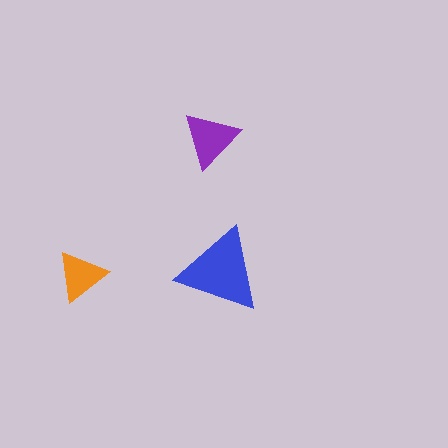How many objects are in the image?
There are 3 objects in the image.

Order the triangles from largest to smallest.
the blue one, the purple one, the orange one.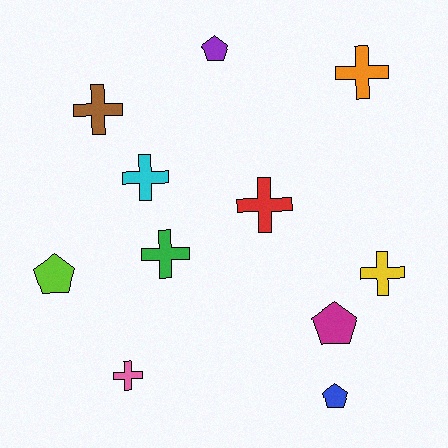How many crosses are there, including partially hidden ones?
There are 7 crosses.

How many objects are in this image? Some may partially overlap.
There are 11 objects.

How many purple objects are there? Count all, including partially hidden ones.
There is 1 purple object.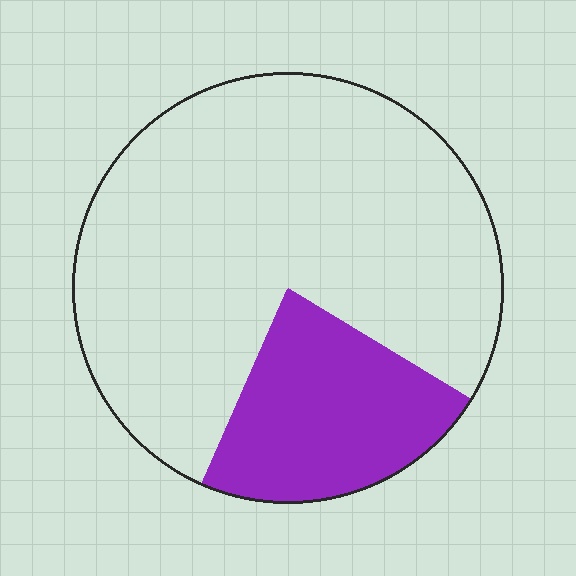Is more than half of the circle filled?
No.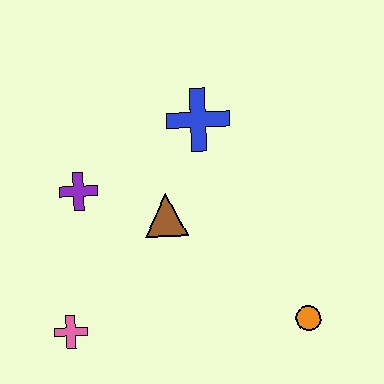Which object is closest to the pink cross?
The purple cross is closest to the pink cross.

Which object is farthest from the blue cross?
The pink cross is farthest from the blue cross.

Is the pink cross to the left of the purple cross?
Yes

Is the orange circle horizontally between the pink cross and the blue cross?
No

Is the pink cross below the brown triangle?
Yes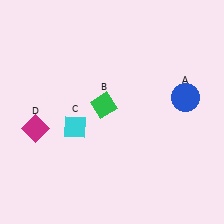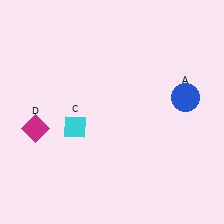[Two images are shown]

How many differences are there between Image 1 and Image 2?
There is 1 difference between the two images.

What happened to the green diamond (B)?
The green diamond (B) was removed in Image 2. It was in the top-left area of Image 1.